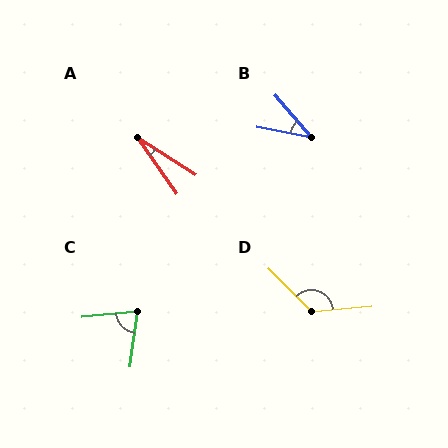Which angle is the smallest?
A, at approximately 22 degrees.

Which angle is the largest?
D, at approximately 130 degrees.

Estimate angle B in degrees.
Approximately 38 degrees.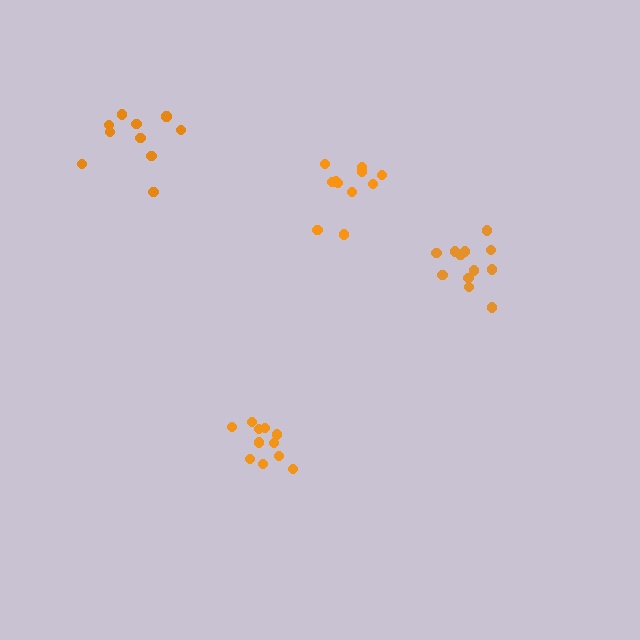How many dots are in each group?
Group 1: 11 dots, Group 2: 12 dots, Group 3: 11 dots, Group 4: 10 dots (44 total).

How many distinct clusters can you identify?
There are 4 distinct clusters.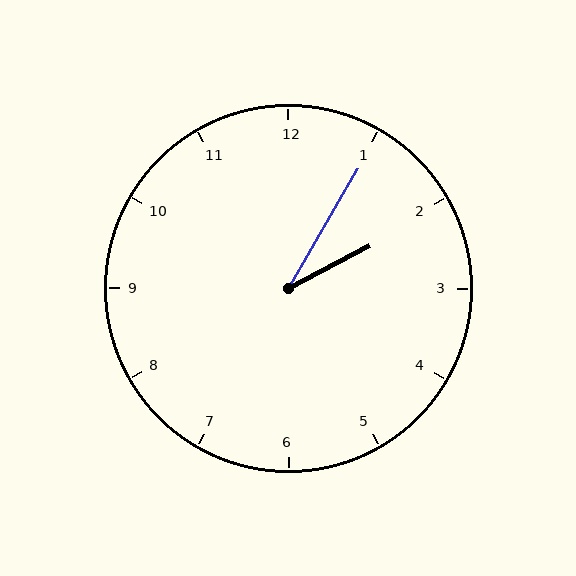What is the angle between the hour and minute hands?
Approximately 32 degrees.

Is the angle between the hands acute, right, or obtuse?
It is acute.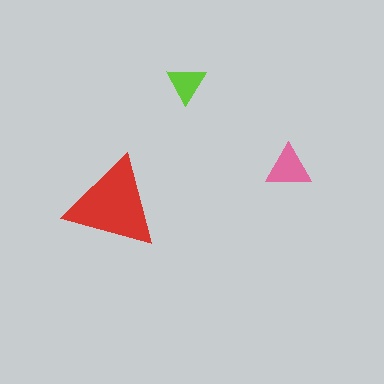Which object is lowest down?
The red triangle is bottommost.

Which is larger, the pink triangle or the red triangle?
The red one.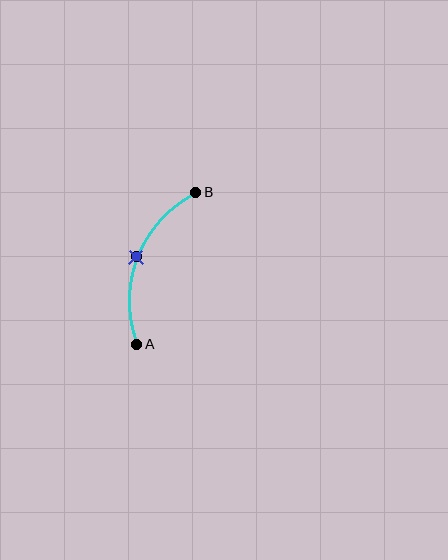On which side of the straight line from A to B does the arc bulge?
The arc bulges to the left of the straight line connecting A and B.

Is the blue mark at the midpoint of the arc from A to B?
Yes. The blue mark lies on the arc at equal arc-length from both A and B — it is the arc midpoint.